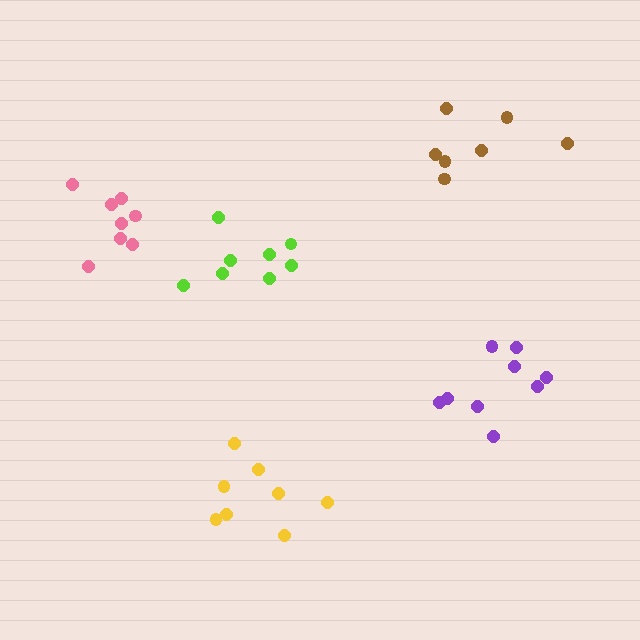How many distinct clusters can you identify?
There are 5 distinct clusters.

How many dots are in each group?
Group 1: 9 dots, Group 2: 8 dots, Group 3: 8 dots, Group 4: 7 dots, Group 5: 8 dots (40 total).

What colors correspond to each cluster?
The clusters are colored: purple, lime, yellow, brown, pink.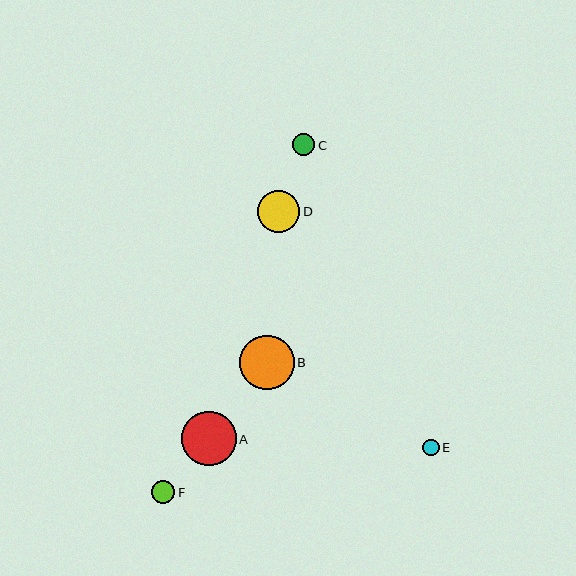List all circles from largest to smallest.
From largest to smallest: B, A, D, F, C, E.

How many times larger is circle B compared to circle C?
Circle B is approximately 2.5 times the size of circle C.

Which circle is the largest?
Circle B is the largest with a size of approximately 55 pixels.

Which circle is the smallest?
Circle E is the smallest with a size of approximately 17 pixels.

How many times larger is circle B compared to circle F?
Circle B is approximately 2.3 times the size of circle F.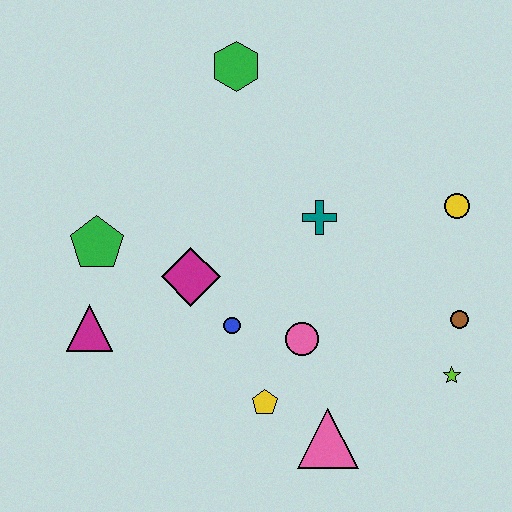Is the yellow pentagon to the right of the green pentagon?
Yes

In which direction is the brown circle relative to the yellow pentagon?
The brown circle is to the right of the yellow pentagon.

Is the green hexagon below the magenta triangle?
No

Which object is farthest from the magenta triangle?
The yellow circle is farthest from the magenta triangle.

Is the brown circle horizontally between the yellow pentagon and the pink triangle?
No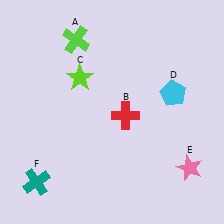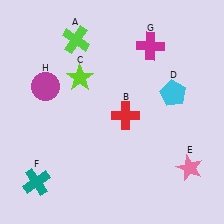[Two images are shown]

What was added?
A magenta cross (G), a magenta circle (H) were added in Image 2.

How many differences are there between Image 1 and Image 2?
There are 2 differences between the two images.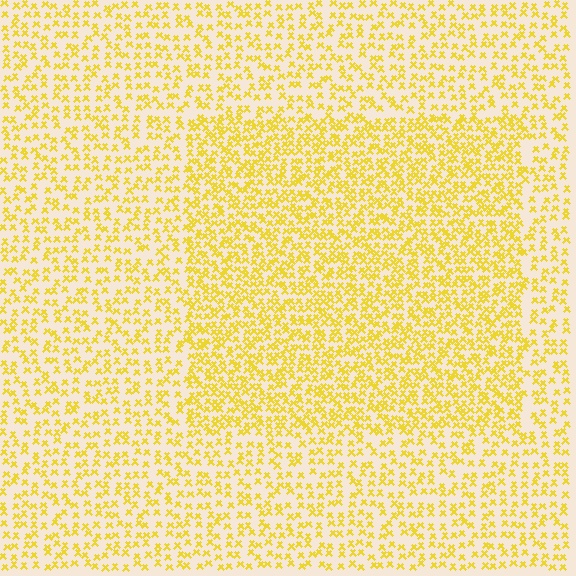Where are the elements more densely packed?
The elements are more densely packed inside the rectangle boundary.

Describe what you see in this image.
The image contains small yellow elements arranged at two different densities. A rectangle-shaped region is visible where the elements are more densely packed than the surrounding area.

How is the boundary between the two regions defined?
The boundary is defined by a change in element density (approximately 1.7x ratio). All elements are the same color, size, and shape.